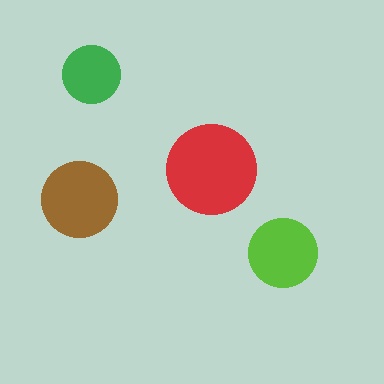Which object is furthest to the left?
The brown circle is leftmost.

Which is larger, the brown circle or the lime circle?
The brown one.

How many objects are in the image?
There are 4 objects in the image.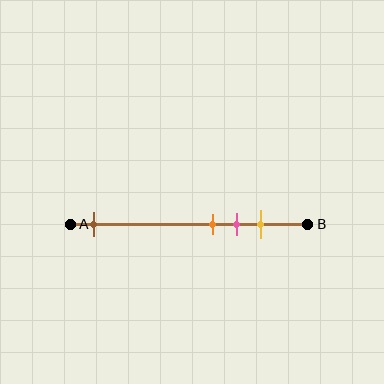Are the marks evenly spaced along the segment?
No, the marks are not evenly spaced.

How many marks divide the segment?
There are 4 marks dividing the segment.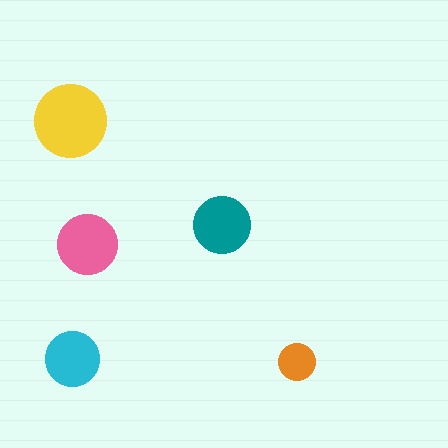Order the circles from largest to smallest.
the yellow one, the pink one, the teal one, the cyan one, the orange one.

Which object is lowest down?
The orange circle is bottommost.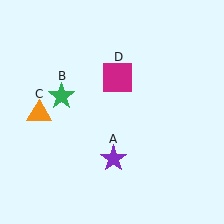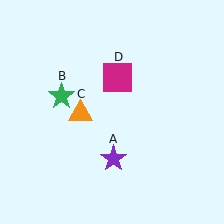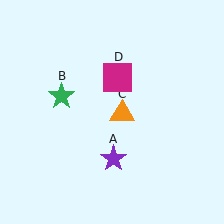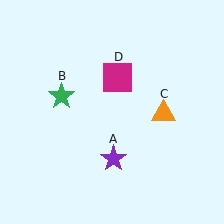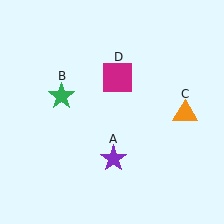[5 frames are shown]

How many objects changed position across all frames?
1 object changed position: orange triangle (object C).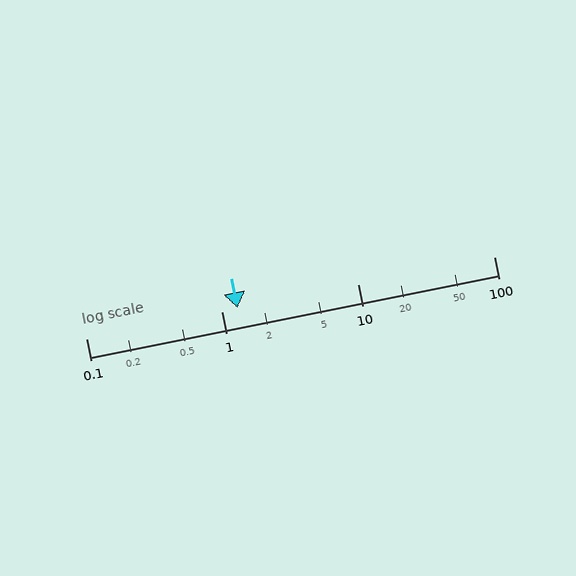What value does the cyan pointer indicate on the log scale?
The pointer indicates approximately 1.3.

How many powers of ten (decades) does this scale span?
The scale spans 3 decades, from 0.1 to 100.